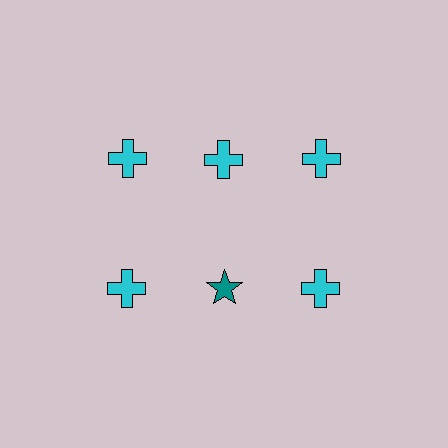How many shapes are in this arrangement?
There are 6 shapes arranged in a grid pattern.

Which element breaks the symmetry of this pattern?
The teal star in the second row, second from left column breaks the symmetry. All other shapes are cyan crosses.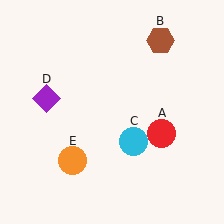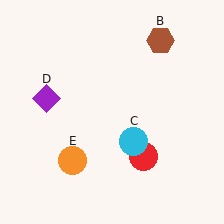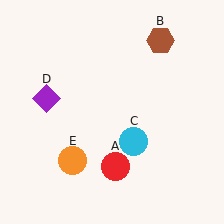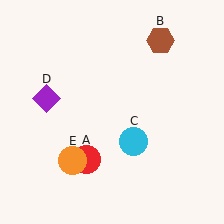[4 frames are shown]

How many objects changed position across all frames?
1 object changed position: red circle (object A).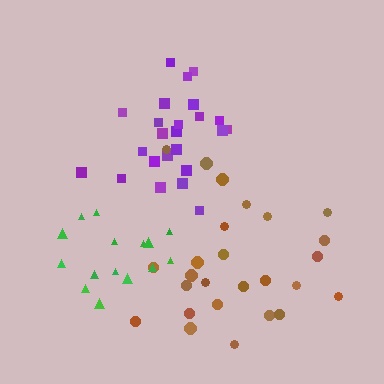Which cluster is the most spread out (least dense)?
Brown.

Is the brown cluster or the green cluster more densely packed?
Green.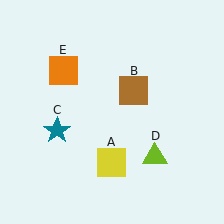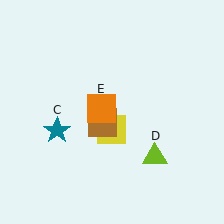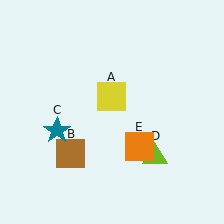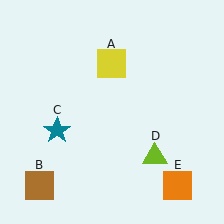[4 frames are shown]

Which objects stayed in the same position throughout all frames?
Teal star (object C) and lime triangle (object D) remained stationary.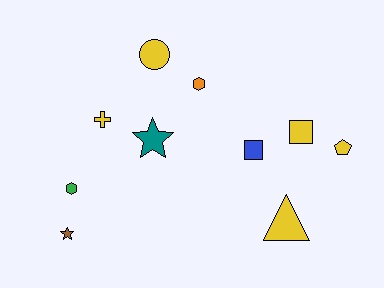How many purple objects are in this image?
There are no purple objects.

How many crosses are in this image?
There is 1 cross.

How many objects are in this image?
There are 10 objects.